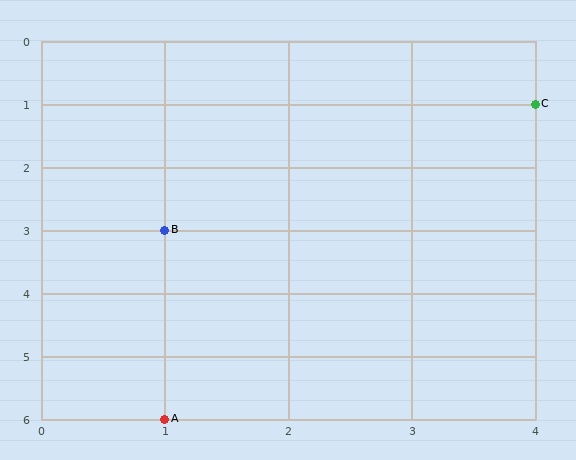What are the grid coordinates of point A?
Point A is at grid coordinates (1, 6).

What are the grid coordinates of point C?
Point C is at grid coordinates (4, 1).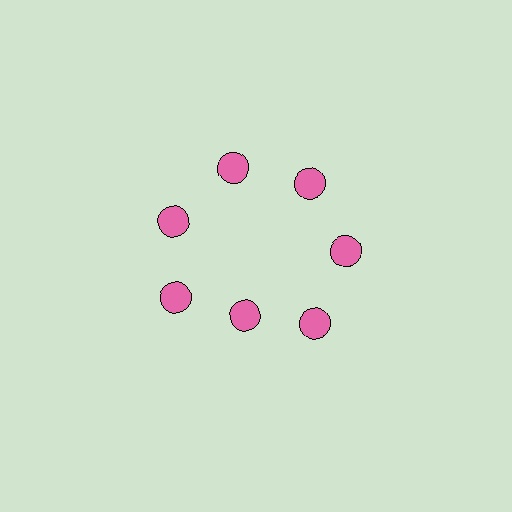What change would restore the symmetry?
The symmetry would be restored by moving it outward, back onto the ring so that all 7 circles sit at equal angles and equal distance from the center.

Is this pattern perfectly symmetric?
No. The 7 pink circles are arranged in a ring, but one element near the 6 o'clock position is pulled inward toward the center, breaking the 7-fold rotational symmetry.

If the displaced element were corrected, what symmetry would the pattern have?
It would have 7-fold rotational symmetry — the pattern would map onto itself every 51 degrees.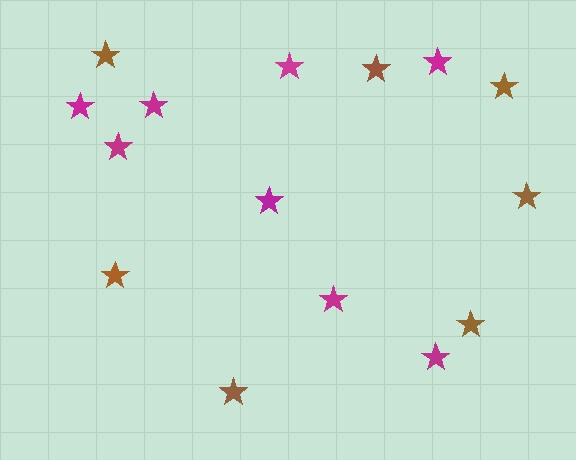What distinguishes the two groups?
There are 2 groups: one group of brown stars (7) and one group of magenta stars (8).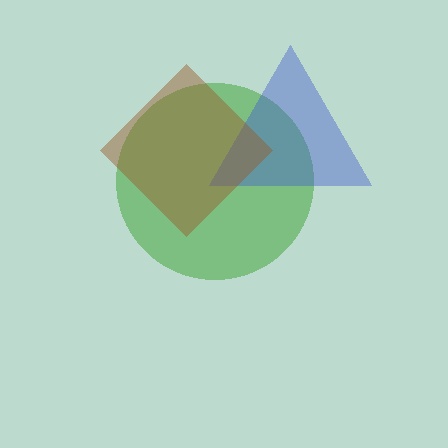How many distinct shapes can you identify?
There are 3 distinct shapes: a green circle, a blue triangle, a brown diamond.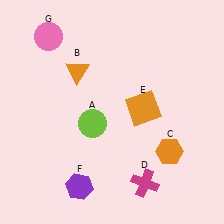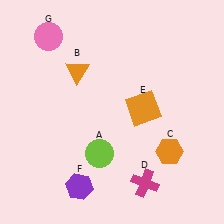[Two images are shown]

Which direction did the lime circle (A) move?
The lime circle (A) moved down.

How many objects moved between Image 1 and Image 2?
1 object moved between the two images.